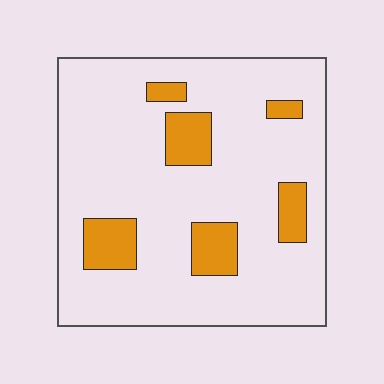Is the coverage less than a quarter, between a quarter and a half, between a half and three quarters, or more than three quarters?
Less than a quarter.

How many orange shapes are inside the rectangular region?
6.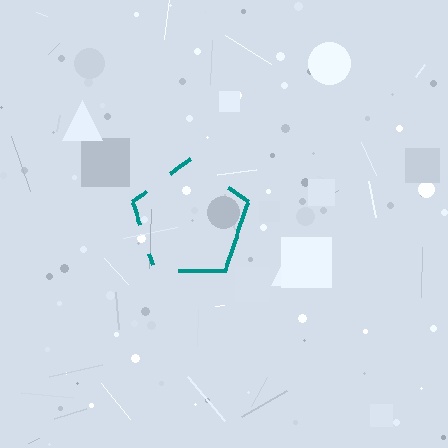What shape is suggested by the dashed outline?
The dashed outline suggests a pentagon.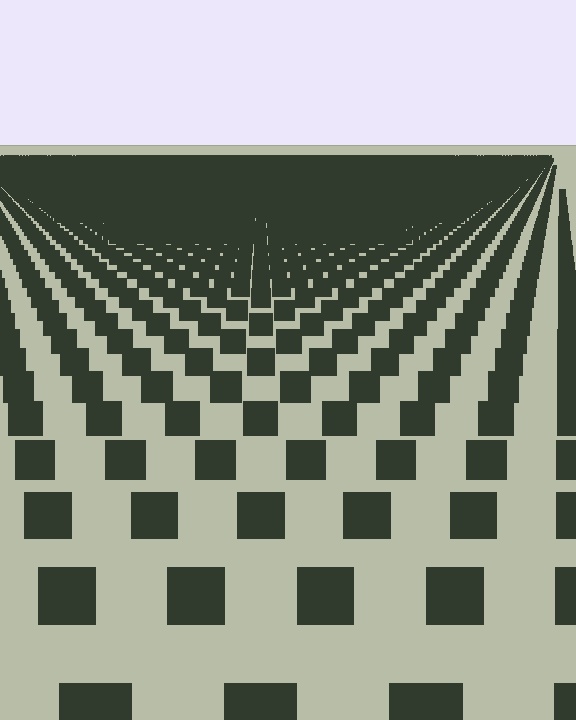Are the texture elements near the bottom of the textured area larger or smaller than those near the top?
Larger. Near the bottom, elements are closer to the viewer and appear at a bigger on-screen size.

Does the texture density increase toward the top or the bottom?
Density increases toward the top.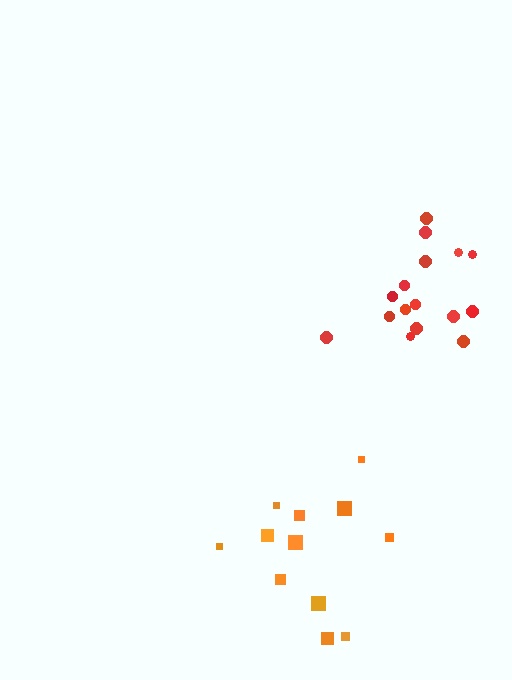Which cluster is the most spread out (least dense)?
Orange.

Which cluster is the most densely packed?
Red.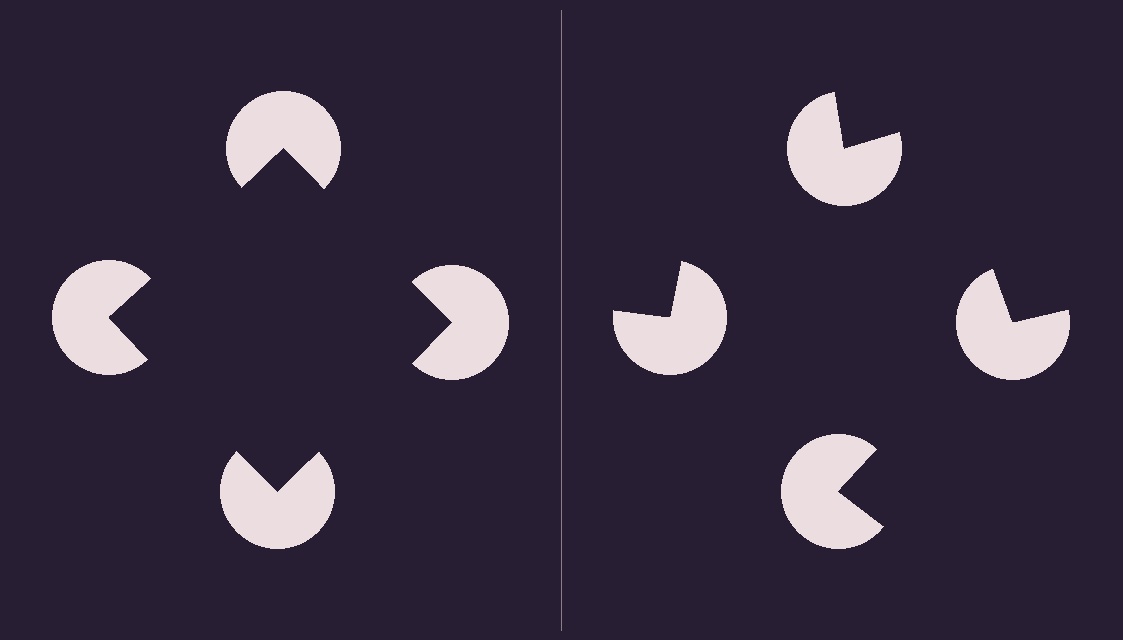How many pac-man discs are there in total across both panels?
8 — 4 on each side.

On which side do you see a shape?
An illusory square appears on the left side. On the right side the wedge cuts are rotated, so no coherent shape forms.